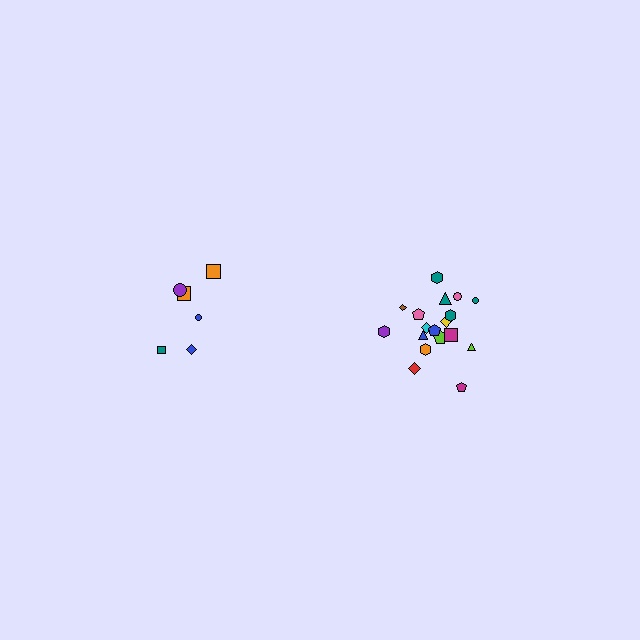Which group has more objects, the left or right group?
The right group.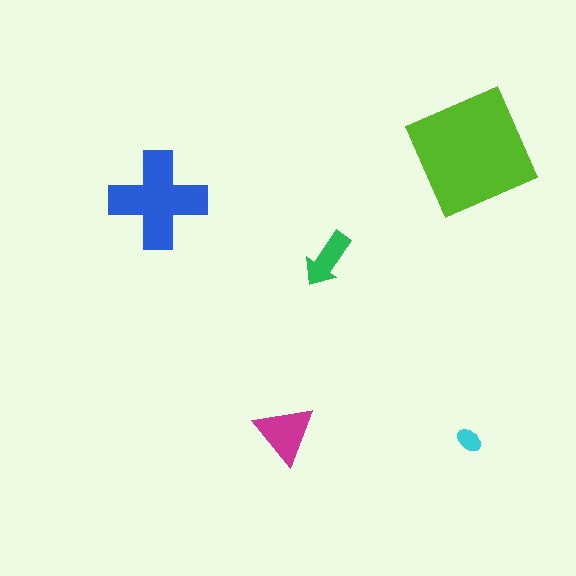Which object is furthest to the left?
The blue cross is leftmost.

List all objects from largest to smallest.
The lime square, the blue cross, the magenta triangle, the green arrow, the cyan ellipse.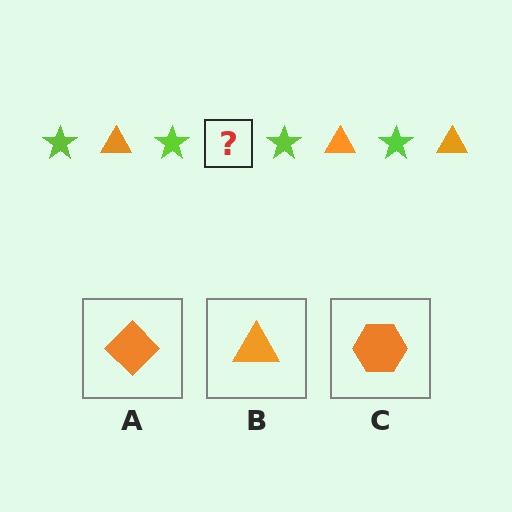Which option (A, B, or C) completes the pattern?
B.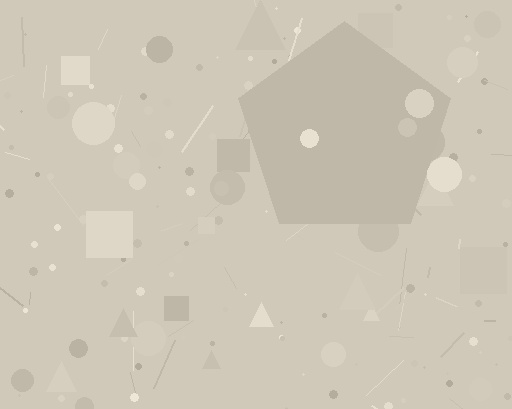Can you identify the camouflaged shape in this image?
The camouflaged shape is a pentagon.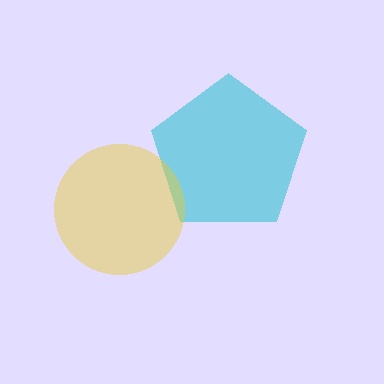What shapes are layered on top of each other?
The layered shapes are: a cyan pentagon, a yellow circle.